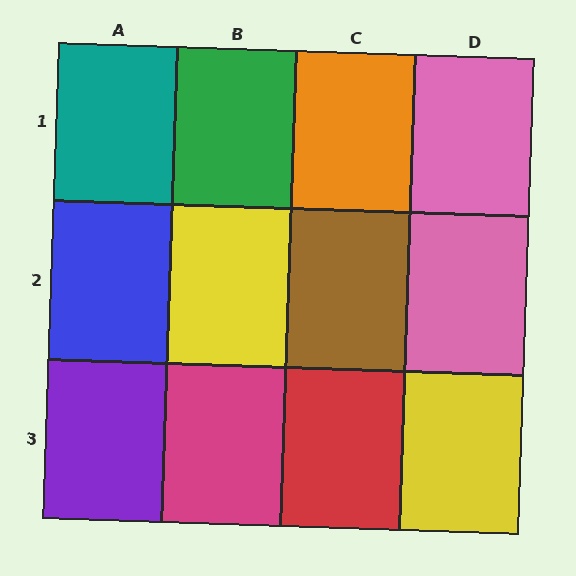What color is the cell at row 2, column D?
Pink.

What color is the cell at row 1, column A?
Teal.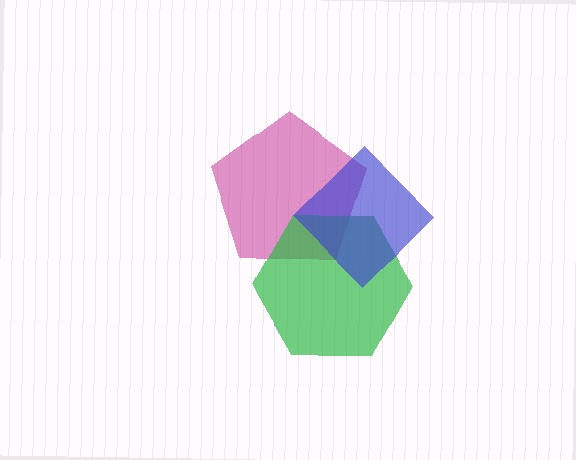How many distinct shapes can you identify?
There are 3 distinct shapes: a magenta pentagon, a green hexagon, a blue diamond.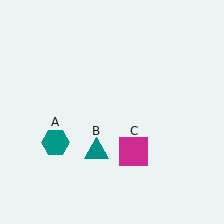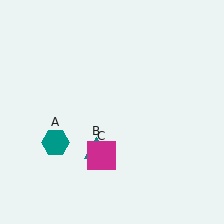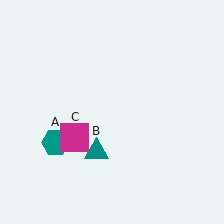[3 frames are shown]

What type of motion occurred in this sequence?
The magenta square (object C) rotated clockwise around the center of the scene.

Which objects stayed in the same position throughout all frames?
Teal hexagon (object A) and teal triangle (object B) remained stationary.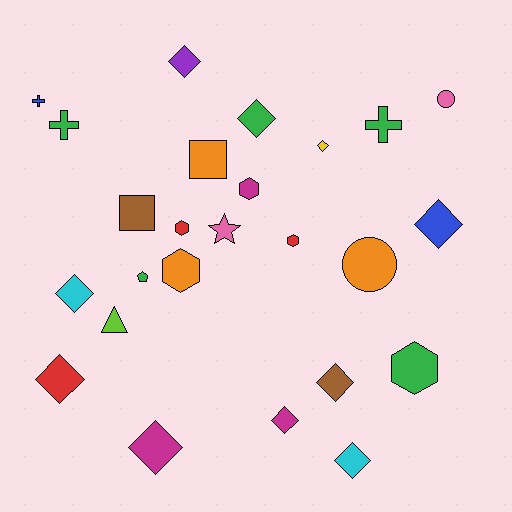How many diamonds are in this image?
There are 10 diamonds.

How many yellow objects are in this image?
There is 1 yellow object.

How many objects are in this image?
There are 25 objects.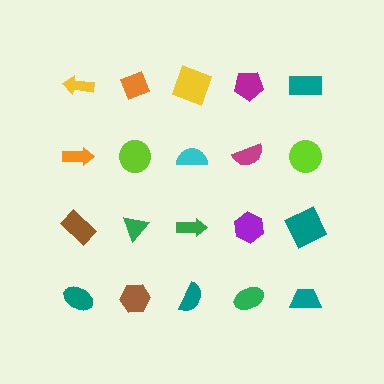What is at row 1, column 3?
A yellow square.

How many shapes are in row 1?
5 shapes.